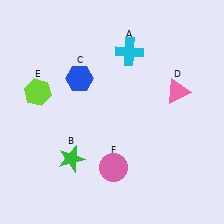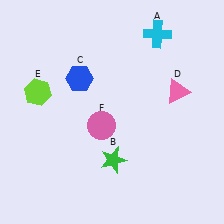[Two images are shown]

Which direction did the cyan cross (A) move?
The cyan cross (A) moved right.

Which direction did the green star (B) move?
The green star (B) moved right.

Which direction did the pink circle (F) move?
The pink circle (F) moved up.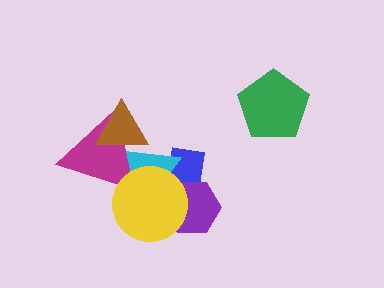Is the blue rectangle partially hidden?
Yes, it is partially covered by another shape.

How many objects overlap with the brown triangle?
2 objects overlap with the brown triangle.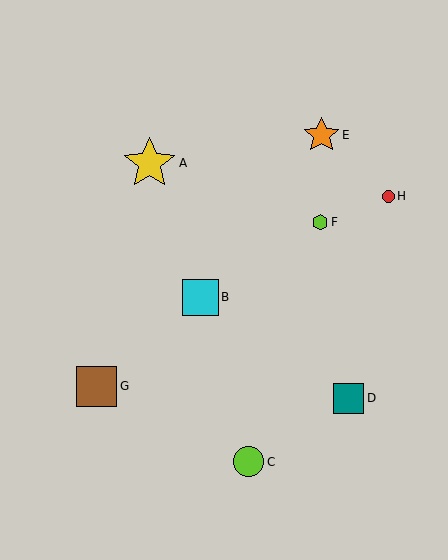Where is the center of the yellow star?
The center of the yellow star is at (149, 163).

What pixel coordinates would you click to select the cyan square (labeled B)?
Click at (201, 297) to select the cyan square B.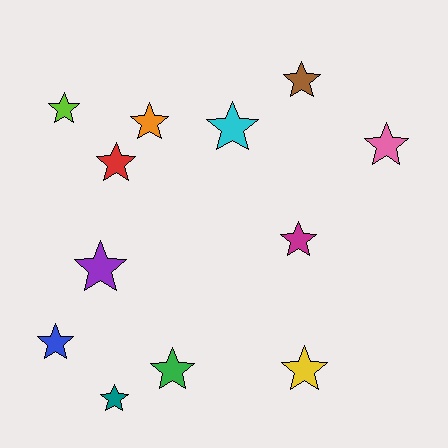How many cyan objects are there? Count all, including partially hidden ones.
There is 1 cyan object.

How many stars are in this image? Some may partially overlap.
There are 12 stars.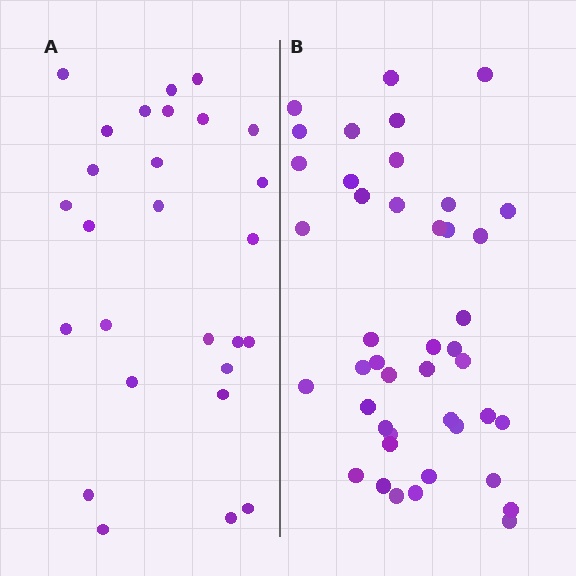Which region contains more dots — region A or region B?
Region B (the right region) has more dots.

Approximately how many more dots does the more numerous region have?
Region B has approximately 15 more dots than region A.